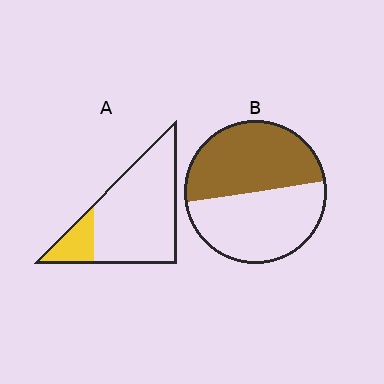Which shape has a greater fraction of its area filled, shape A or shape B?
Shape B.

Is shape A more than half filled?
No.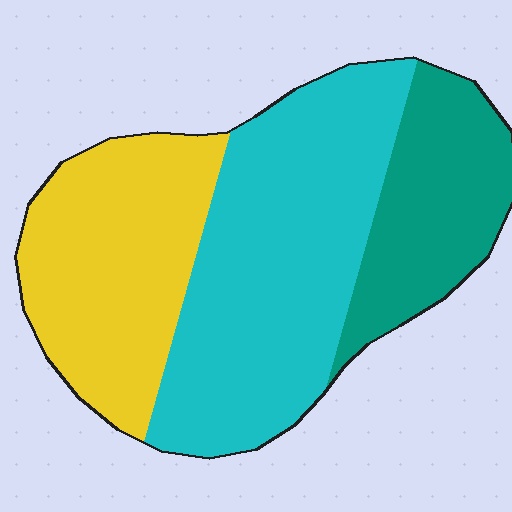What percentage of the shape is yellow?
Yellow covers roughly 30% of the shape.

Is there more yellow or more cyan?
Cyan.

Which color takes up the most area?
Cyan, at roughly 45%.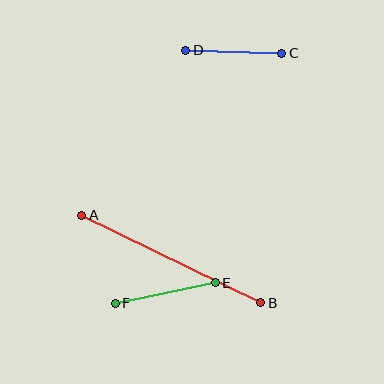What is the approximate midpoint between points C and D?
The midpoint is at approximately (234, 52) pixels.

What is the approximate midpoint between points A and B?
The midpoint is at approximately (171, 259) pixels.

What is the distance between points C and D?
The distance is approximately 96 pixels.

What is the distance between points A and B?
The distance is approximately 199 pixels.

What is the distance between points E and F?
The distance is approximately 102 pixels.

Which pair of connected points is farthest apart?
Points A and B are farthest apart.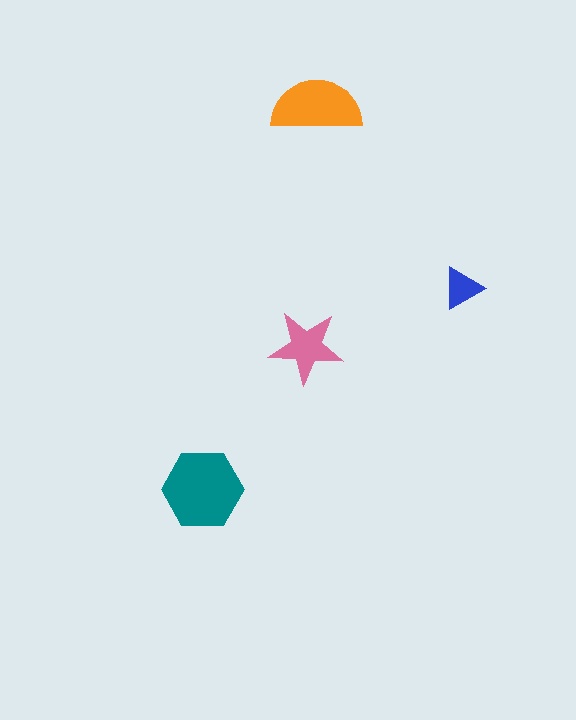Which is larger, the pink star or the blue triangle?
The pink star.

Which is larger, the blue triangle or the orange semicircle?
The orange semicircle.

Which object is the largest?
The teal hexagon.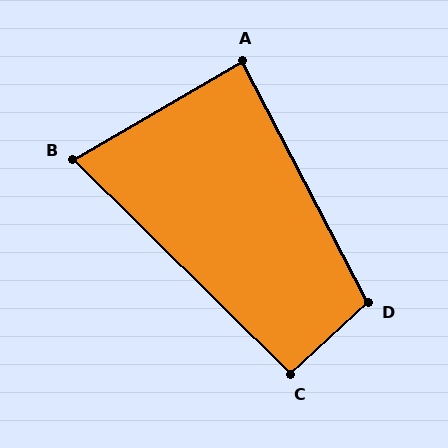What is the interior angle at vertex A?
Approximately 87 degrees (approximately right).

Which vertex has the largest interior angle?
D, at approximately 105 degrees.